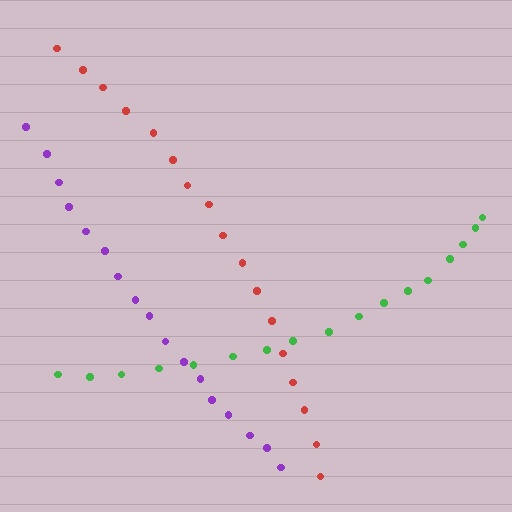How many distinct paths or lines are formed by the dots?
There are 3 distinct paths.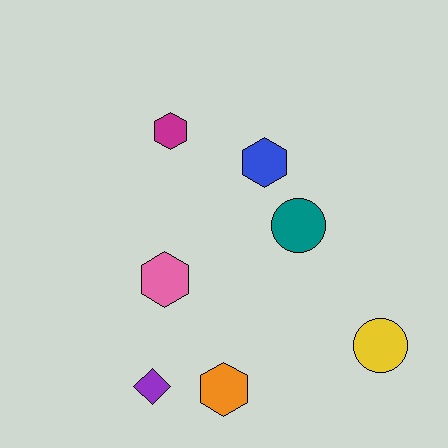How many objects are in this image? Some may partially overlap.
There are 7 objects.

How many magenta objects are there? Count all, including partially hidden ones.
There is 1 magenta object.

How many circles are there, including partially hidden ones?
There are 2 circles.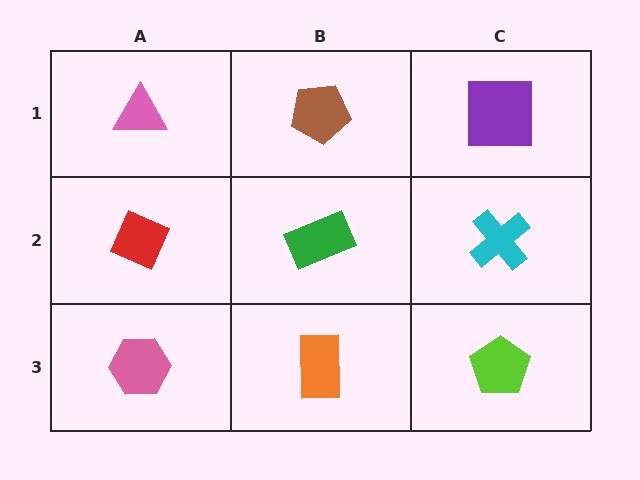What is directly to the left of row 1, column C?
A brown pentagon.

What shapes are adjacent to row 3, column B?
A green rectangle (row 2, column B), a pink hexagon (row 3, column A), a lime pentagon (row 3, column C).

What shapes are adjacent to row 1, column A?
A red diamond (row 2, column A), a brown pentagon (row 1, column B).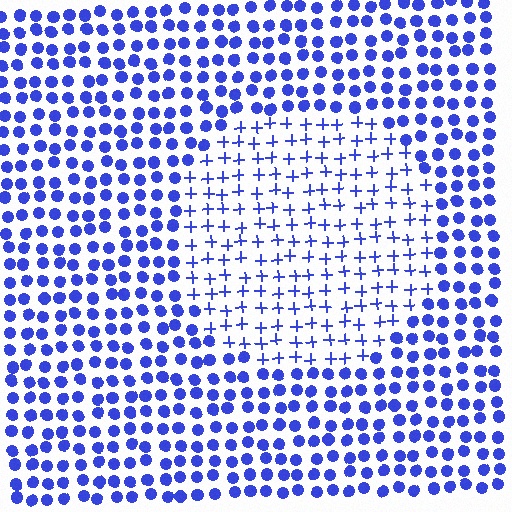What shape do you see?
I see a circle.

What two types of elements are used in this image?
The image uses plus signs inside the circle region and circles outside it.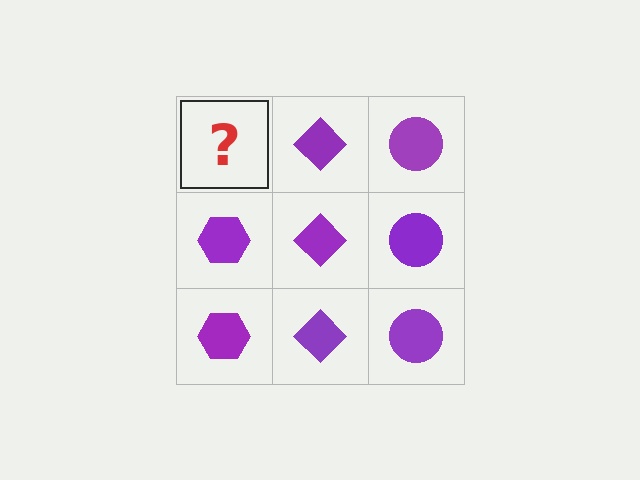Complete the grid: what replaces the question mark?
The question mark should be replaced with a purple hexagon.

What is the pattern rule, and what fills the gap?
The rule is that each column has a consistent shape. The gap should be filled with a purple hexagon.